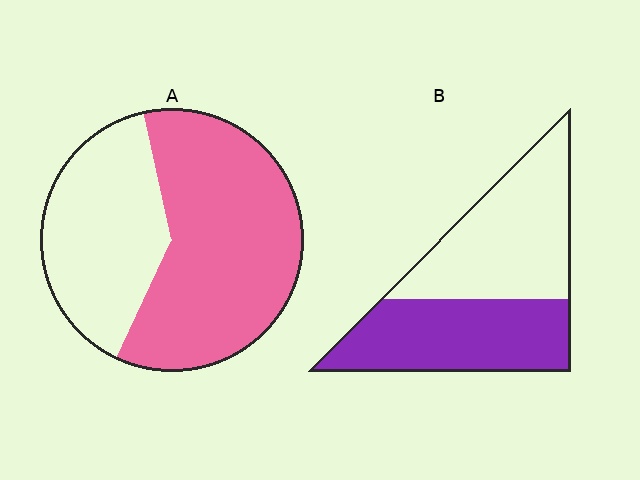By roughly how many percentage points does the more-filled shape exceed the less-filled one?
By roughly 15 percentage points (A over B).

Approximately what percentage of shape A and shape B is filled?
A is approximately 60% and B is approximately 50%.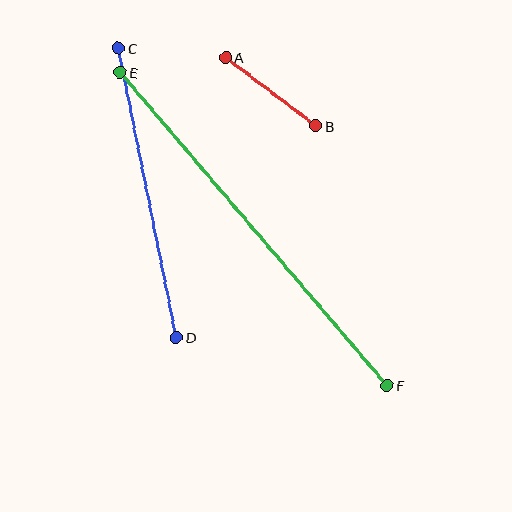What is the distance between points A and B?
The distance is approximately 113 pixels.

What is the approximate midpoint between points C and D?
The midpoint is at approximately (147, 193) pixels.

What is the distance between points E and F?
The distance is approximately 411 pixels.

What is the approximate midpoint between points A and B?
The midpoint is at approximately (271, 91) pixels.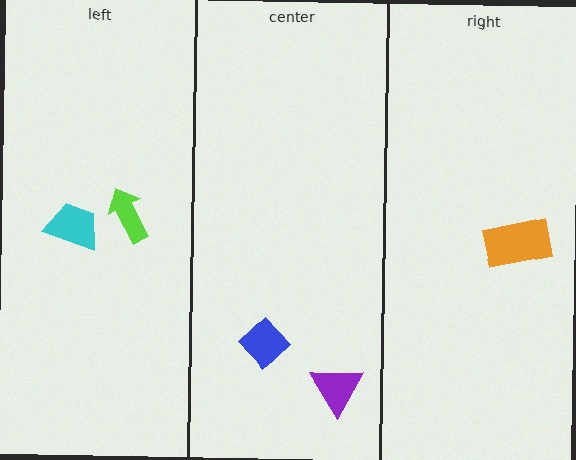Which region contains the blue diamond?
The center region.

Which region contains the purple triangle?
The center region.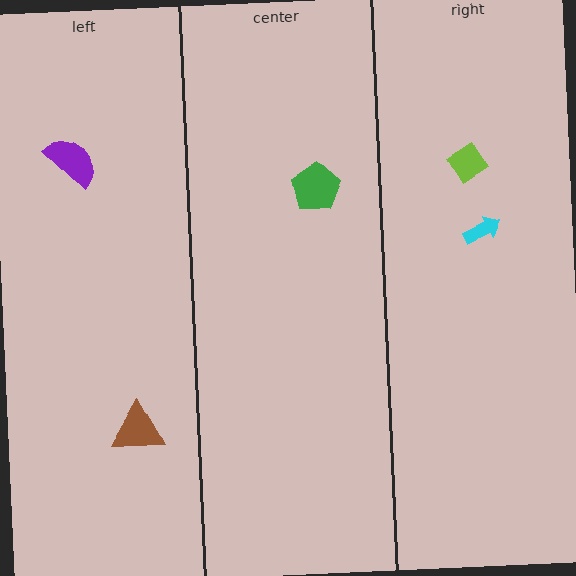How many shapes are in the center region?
1.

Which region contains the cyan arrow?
The right region.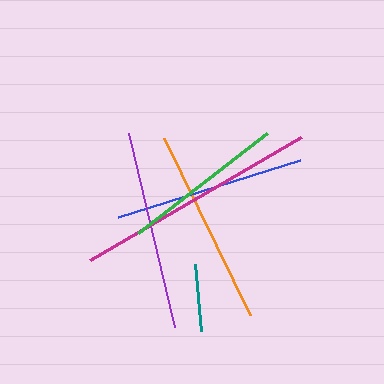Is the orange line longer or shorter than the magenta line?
The magenta line is longer than the orange line.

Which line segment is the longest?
The magenta line is the longest at approximately 244 pixels.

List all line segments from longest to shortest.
From longest to shortest: magenta, purple, orange, blue, green, teal.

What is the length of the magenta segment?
The magenta segment is approximately 244 pixels long.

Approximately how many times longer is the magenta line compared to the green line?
The magenta line is approximately 1.5 times the length of the green line.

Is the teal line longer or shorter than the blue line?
The blue line is longer than the teal line.